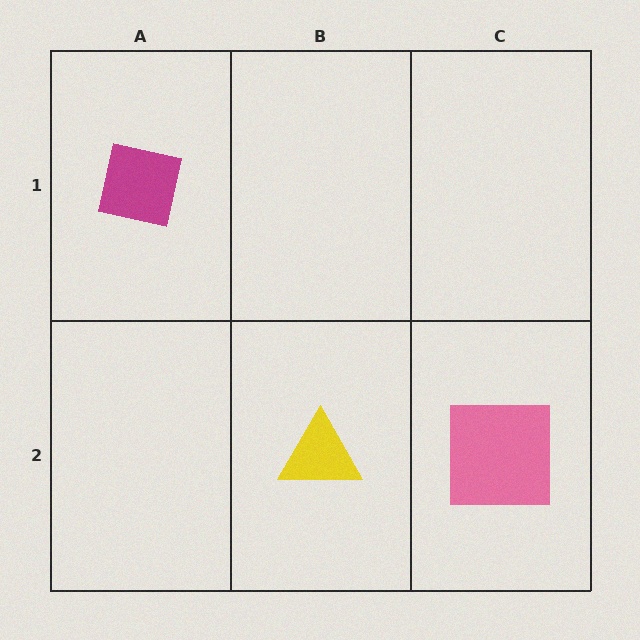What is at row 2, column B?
A yellow triangle.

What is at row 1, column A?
A magenta square.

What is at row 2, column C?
A pink square.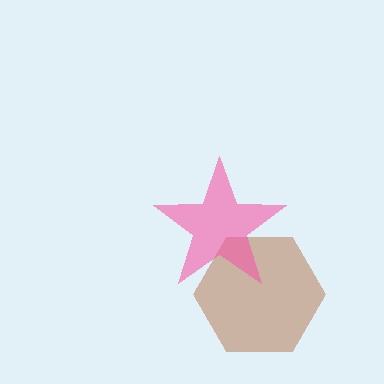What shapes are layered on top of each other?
The layered shapes are: a brown hexagon, a pink star.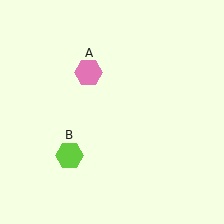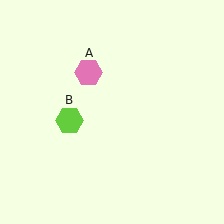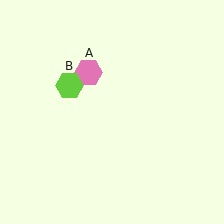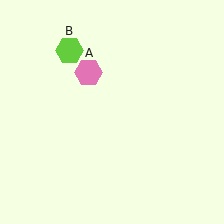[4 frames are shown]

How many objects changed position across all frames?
1 object changed position: lime hexagon (object B).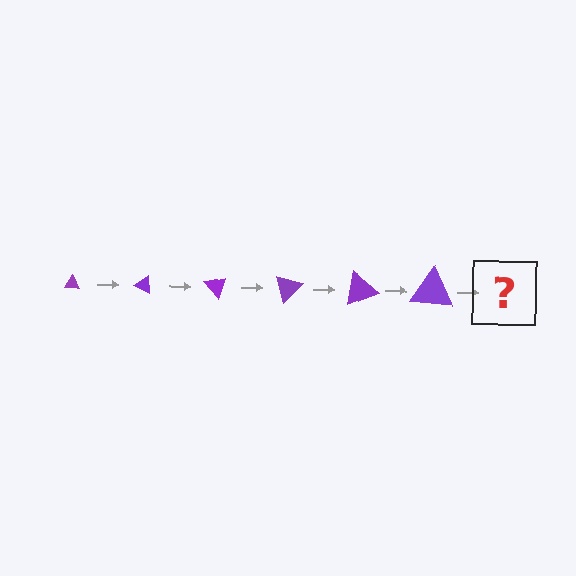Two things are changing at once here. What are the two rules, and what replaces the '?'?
The two rules are that the triangle grows larger each step and it rotates 25 degrees each step. The '?' should be a triangle, larger than the previous one and rotated 150 degrees from the start.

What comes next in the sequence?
The next element should be a triangle, larger than the previous one and rotated 150 degrees from the start.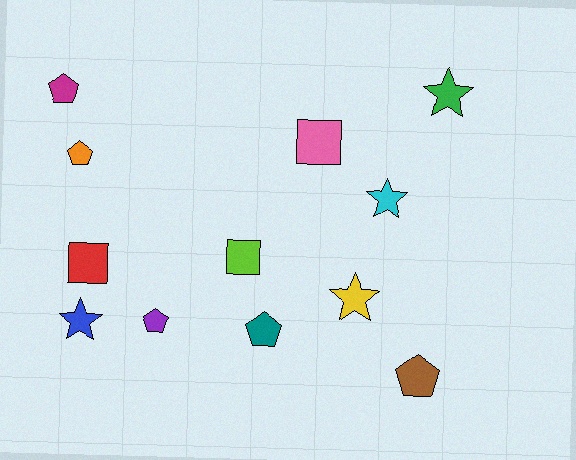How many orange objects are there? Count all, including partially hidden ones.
There is 1 orange object.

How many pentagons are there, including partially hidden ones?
There are 5 pentagons.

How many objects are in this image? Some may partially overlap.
There are 12 objects.